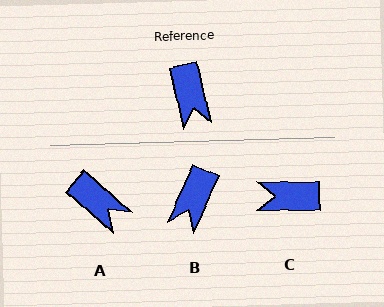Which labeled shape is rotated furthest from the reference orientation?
C, about 103 degrees away.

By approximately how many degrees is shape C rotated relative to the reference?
Approximately 103 degrees clockwise.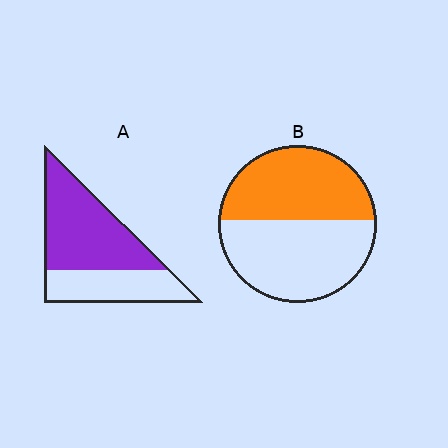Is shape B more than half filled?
Roughly half.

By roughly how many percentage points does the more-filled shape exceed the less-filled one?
By roughly 15 percentage points (A over B).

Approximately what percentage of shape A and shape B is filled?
A is approximately 65% and B is approximately 45%.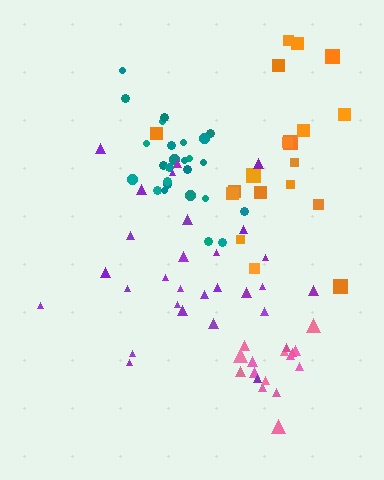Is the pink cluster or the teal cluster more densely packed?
Teal.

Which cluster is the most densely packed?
Teal.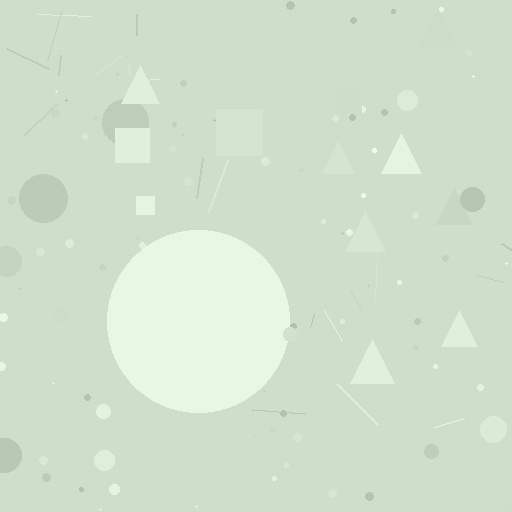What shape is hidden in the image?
A circle is hidden in the image.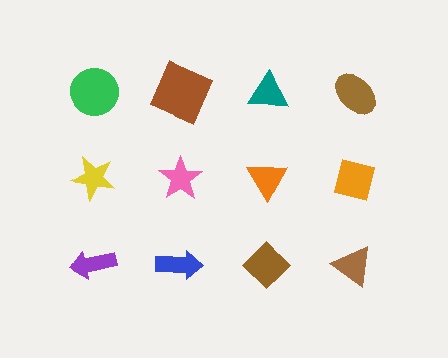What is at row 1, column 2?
A brown square.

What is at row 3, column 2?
A blue arrow.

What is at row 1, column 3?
A teal triangle.